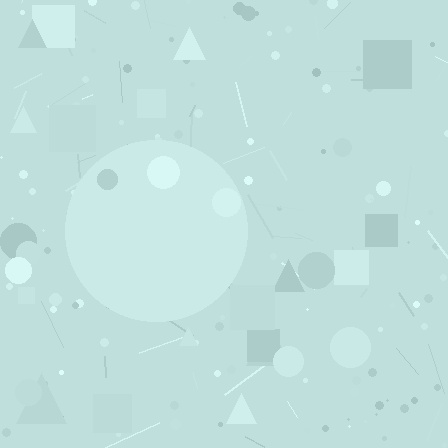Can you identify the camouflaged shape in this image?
The camouflaged shape is a circle.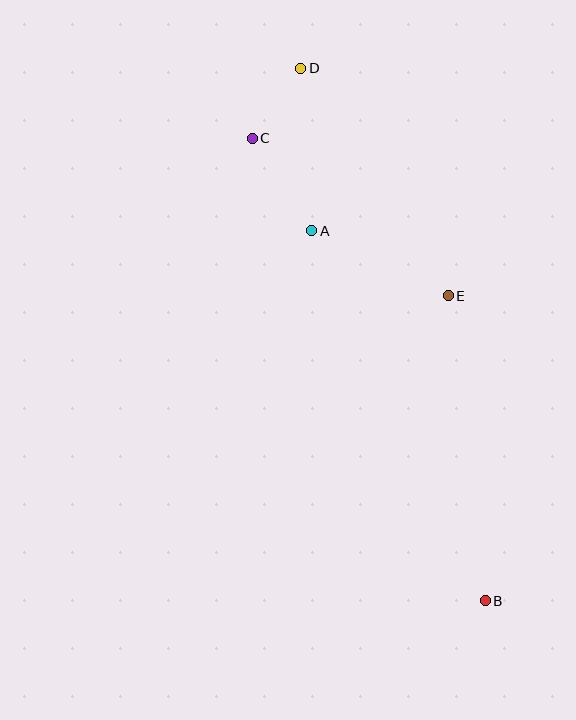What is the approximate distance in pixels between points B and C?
The distance between B and C is approximately 518 pixels.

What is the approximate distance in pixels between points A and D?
The distance between A and D is approximately 163 pixels.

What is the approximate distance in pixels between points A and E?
The distance between A and E is approximately 152 pixels.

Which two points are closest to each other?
Points C and D are closest to each other.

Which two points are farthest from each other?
Points B and D are farthest from each other.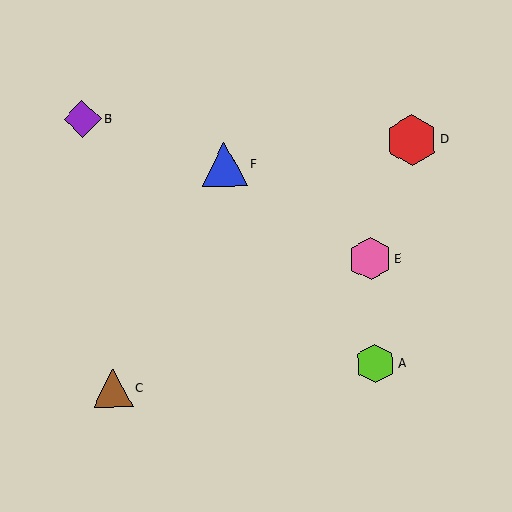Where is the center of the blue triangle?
The center of the blue triangle is at (224, 164).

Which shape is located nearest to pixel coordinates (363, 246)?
The pink hexagon (labeled E) at (370, 259) is nearest to that location.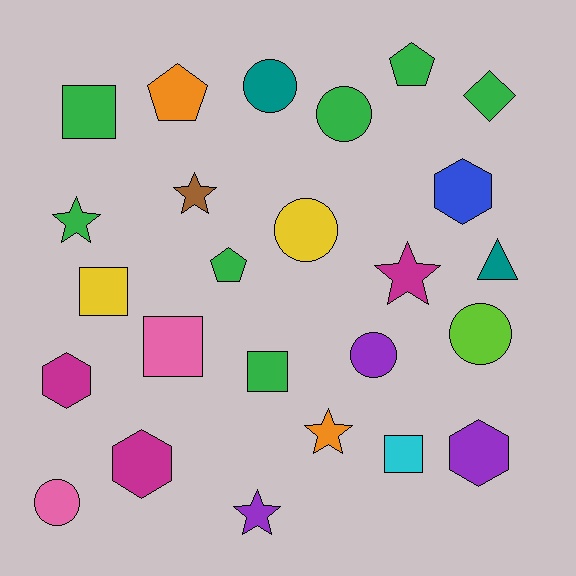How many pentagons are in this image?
There are 3 pentagons.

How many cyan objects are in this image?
There is 1 cyan object.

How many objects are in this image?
There are 25 objects.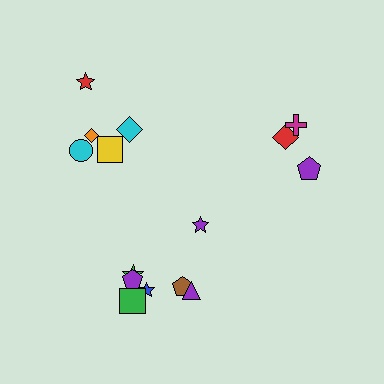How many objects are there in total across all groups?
There are 15 objects.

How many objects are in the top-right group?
There are 3 objects.